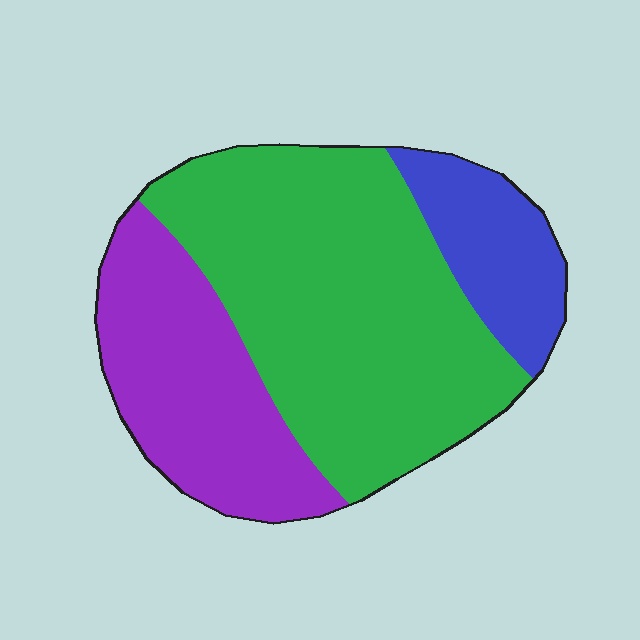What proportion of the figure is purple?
Purple takes up between a sixth and a third of the figure.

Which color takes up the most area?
Green, at roughly 55%.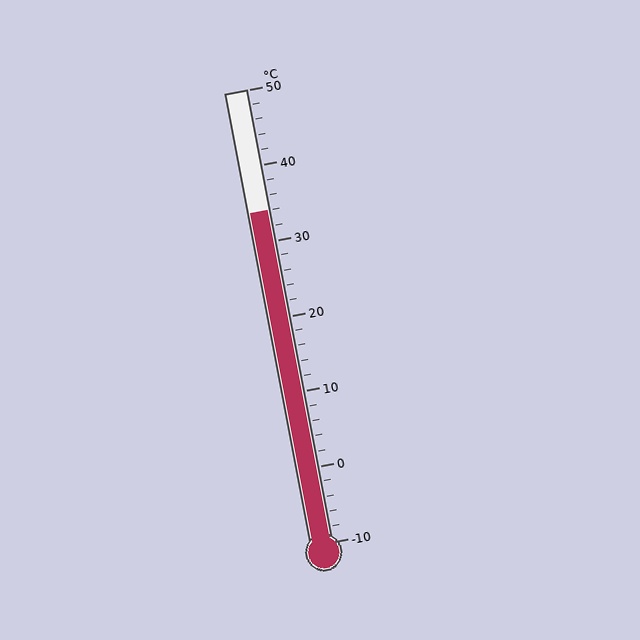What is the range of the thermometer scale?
The thermometer scale ranges from -10°C to 50°C.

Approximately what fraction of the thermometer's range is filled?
The thermometer is filled to approximately 75% of its range.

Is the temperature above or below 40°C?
The temperature is below 40°C.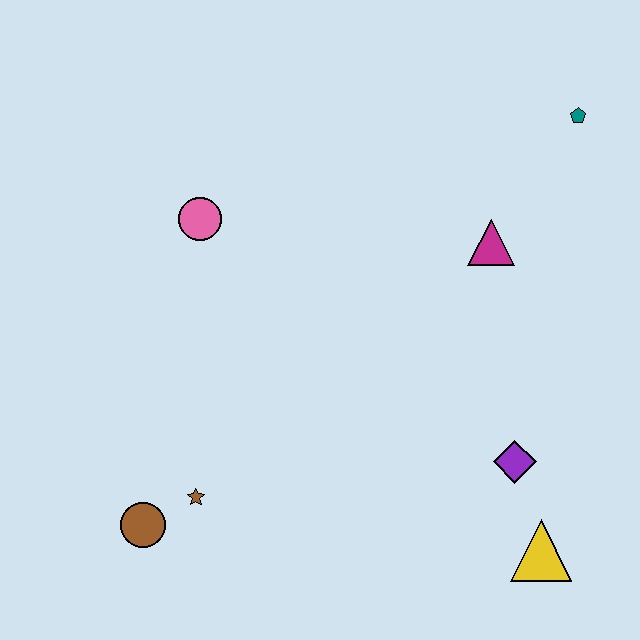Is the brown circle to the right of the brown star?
No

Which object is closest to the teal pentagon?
The magenta triangle is closest to the teal pentagon.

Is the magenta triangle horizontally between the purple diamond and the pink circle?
Yes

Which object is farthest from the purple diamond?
The pink circle is farthest from the purple diamond.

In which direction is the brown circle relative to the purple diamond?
The brown circle is to the left of the purple diamond.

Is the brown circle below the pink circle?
Yes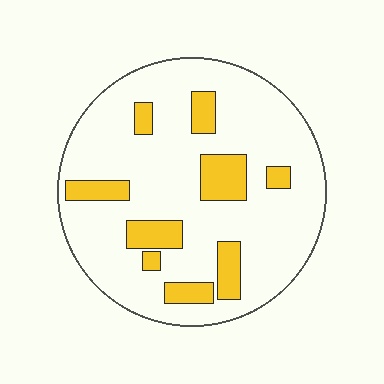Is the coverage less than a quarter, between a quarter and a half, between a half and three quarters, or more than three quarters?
Less than a quarter.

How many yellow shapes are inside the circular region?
9.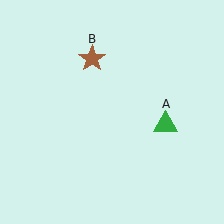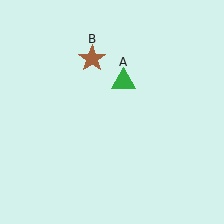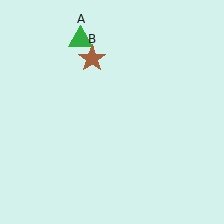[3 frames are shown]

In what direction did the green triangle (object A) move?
The green triangle (object A) moved up and to the left.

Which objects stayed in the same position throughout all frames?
Brown star (object B) remained stationary.